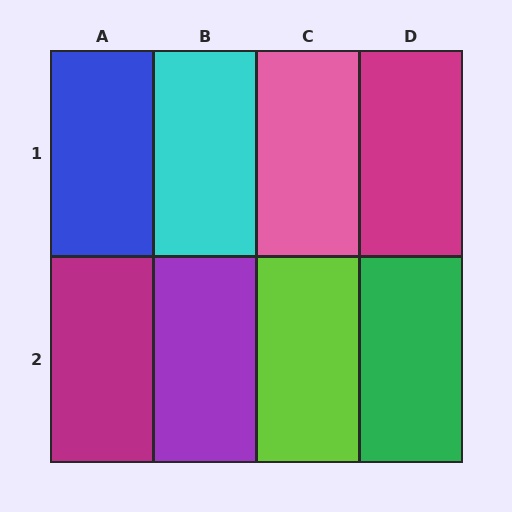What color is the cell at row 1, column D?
Magenta.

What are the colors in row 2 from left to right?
Magenta, purple, lime, green.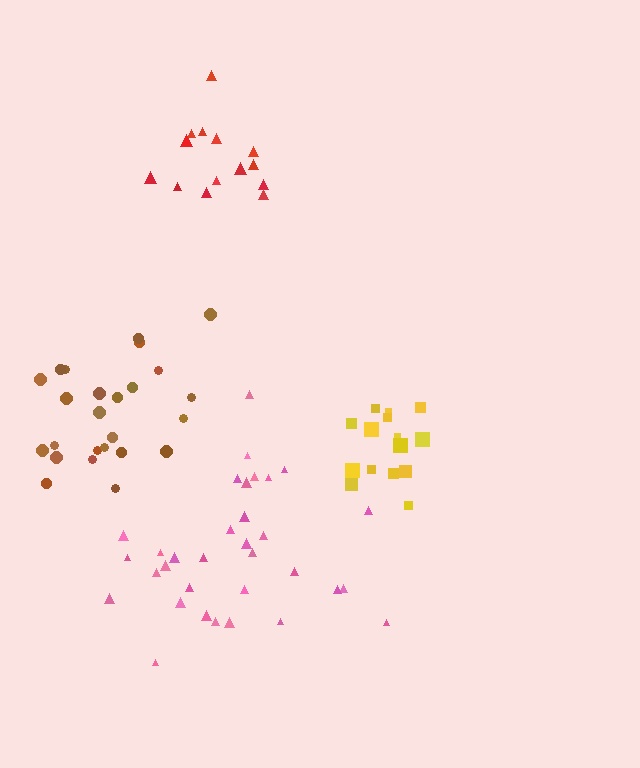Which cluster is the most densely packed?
Yellow.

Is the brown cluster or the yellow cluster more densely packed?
Yellow.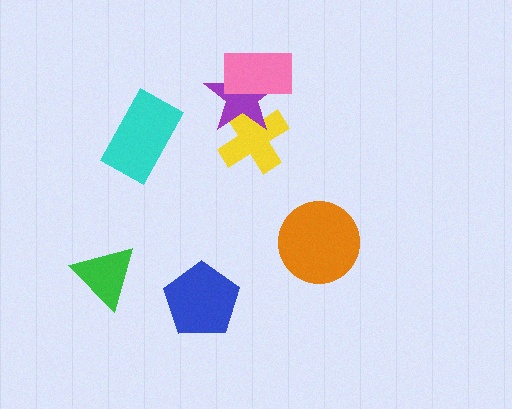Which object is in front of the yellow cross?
The purple star is in front of the yellow cross.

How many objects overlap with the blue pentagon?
0 objects overlap with the blue pentagon.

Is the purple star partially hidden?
Yes, it is partially covered by another shape.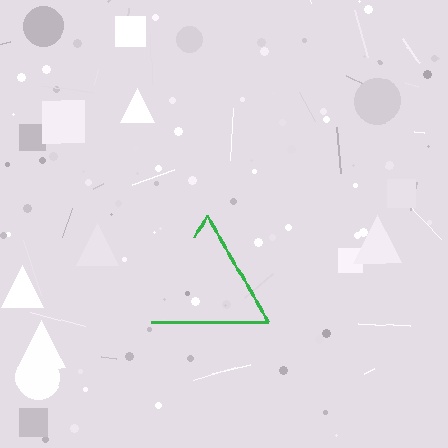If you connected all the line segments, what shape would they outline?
They would outline a triangle.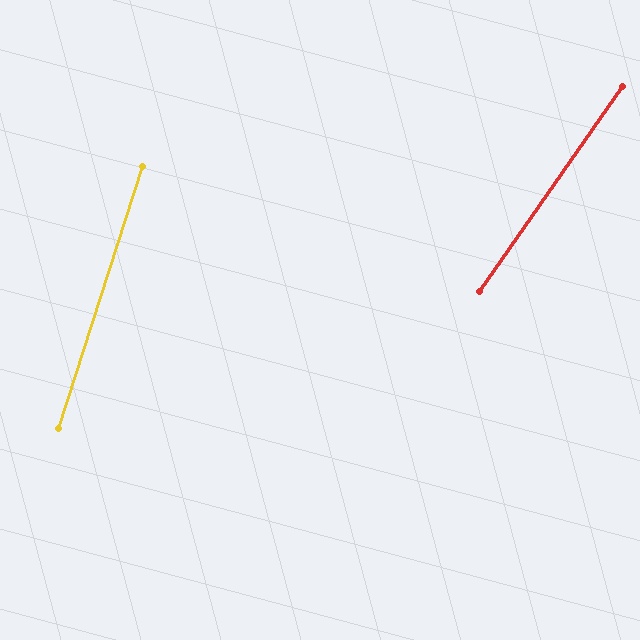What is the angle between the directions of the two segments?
Approximately 17 degrees.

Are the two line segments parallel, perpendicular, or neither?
Neither parallel nor perpendicular — they differ by about 17°.